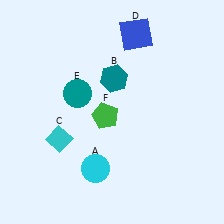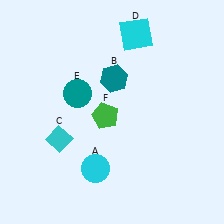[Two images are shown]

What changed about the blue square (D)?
In Image 1, D is blue. In Image 2, it changed to cyan.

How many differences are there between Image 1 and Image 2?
There is 1 difference between the two images.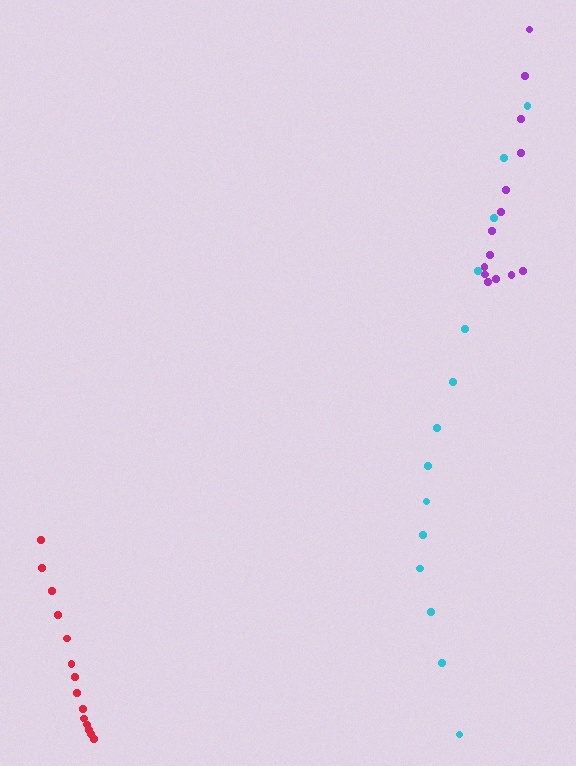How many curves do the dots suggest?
There are 3 distinct paths.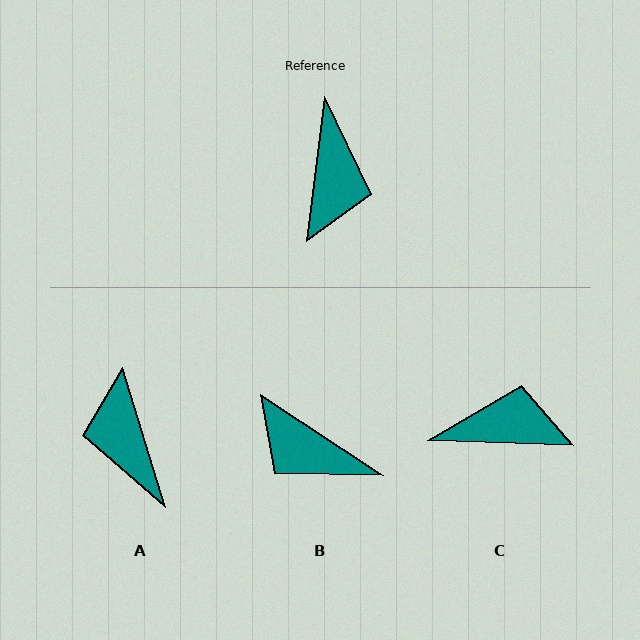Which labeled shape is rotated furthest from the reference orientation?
A, about 156 degrees away.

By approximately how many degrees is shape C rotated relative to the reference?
Approximately 95 degrees counter-clockwise.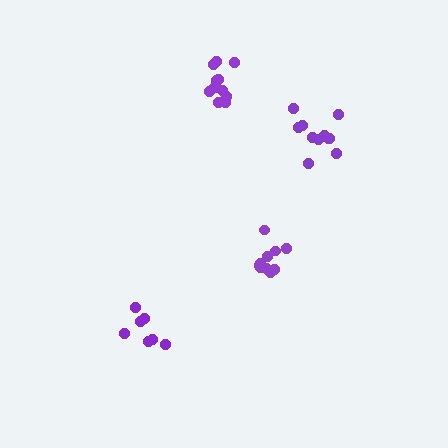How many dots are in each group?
Group 1: 10 dots, Group 2: 11 dots, Group 3: 7 dots, Group 4: 11 dots (39 total).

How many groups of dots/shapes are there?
There are 4 groups.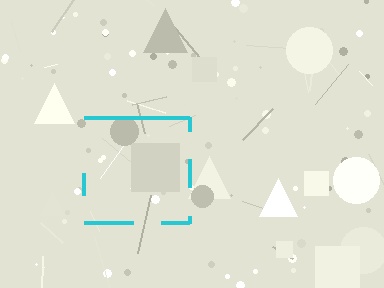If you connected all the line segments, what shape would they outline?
They would outline a square.